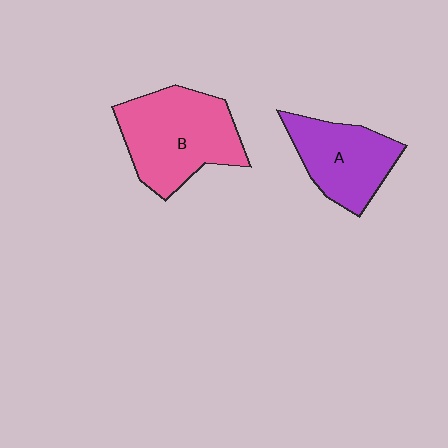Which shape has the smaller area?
Shape A (purple).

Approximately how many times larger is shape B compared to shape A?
Approximately 1.4 times.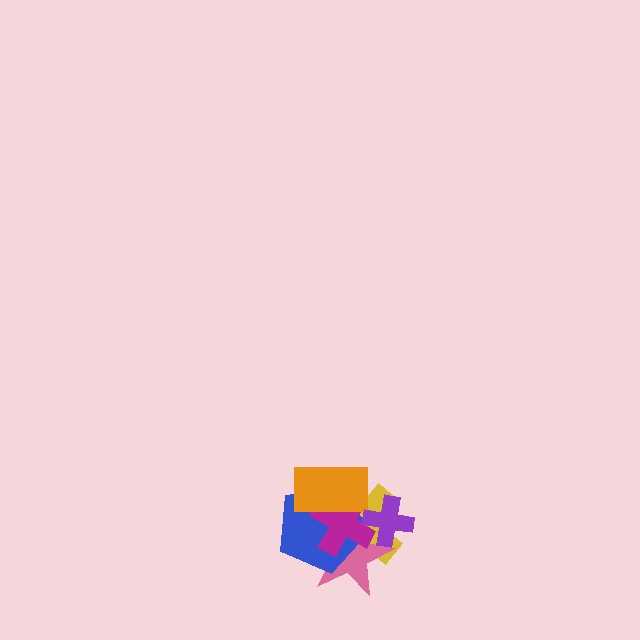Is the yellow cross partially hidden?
Yes, it is partially covered by another shape.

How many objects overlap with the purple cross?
3 objects overlap with the purple cross.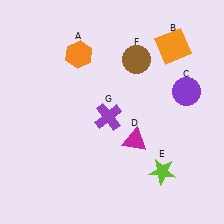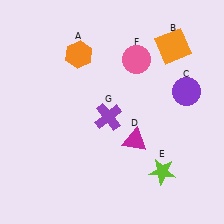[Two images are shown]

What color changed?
The circle (F) changed from brown in Image 1 to pink in Image 2.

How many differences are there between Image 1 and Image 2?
There is 1 difference between the two images.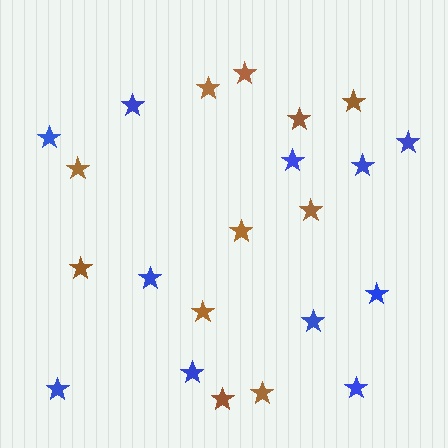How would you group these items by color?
There are 2 groups: one group of blue stars (11) and one group of brown stars (11).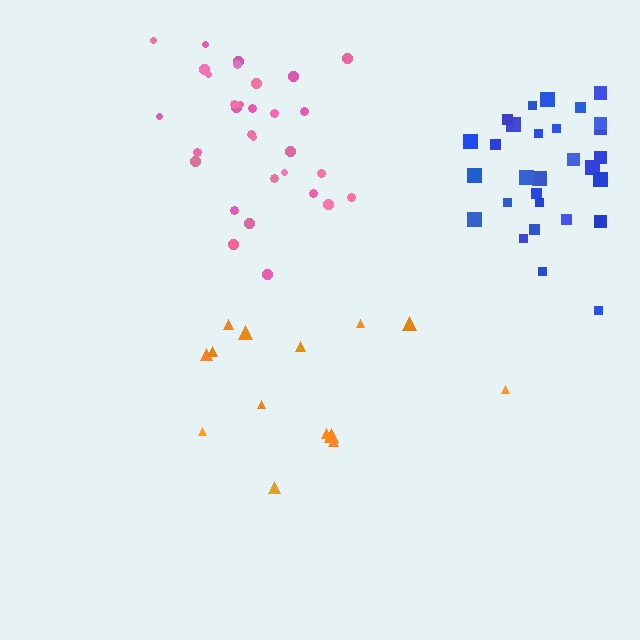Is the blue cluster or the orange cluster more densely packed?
Blue.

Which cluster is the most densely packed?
Blue.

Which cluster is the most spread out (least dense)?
Orange.